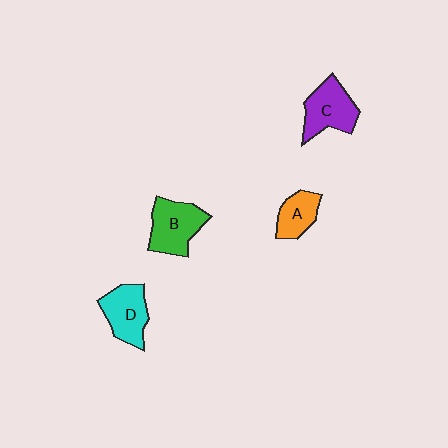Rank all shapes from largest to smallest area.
From largest to smallest: B (green), C (purple), D (cyan), A (orange).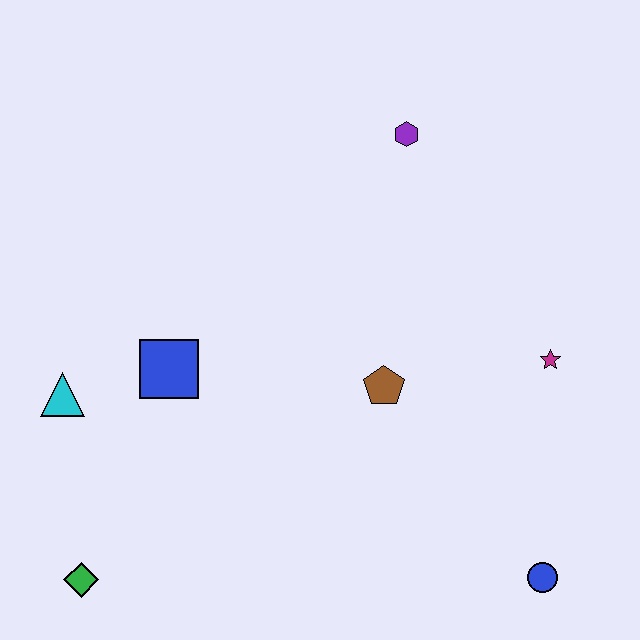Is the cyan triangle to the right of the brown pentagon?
No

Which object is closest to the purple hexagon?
The brown pentagon is closest to the purple hexagon.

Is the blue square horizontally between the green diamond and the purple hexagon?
Yes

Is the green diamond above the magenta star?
No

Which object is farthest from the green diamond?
The purple hexagon is farthest from the green diamond.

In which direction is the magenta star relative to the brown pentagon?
The magenta star is to the right of the brown pentagon.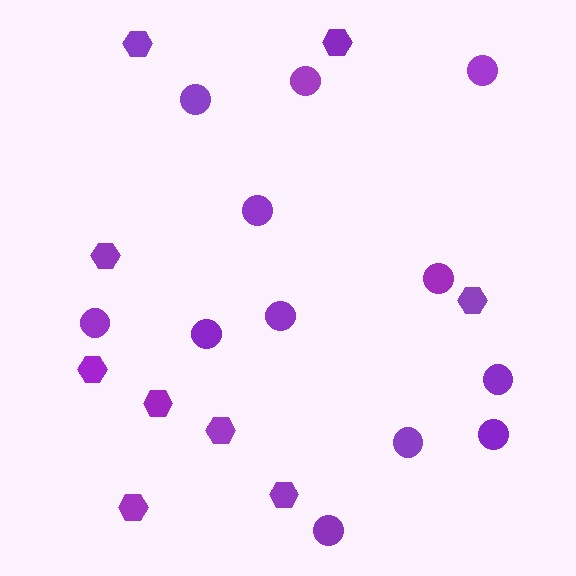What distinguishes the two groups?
There are 2 groups: one group of circles (12) and one group of hexagons (9).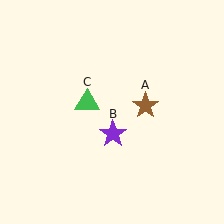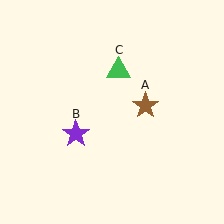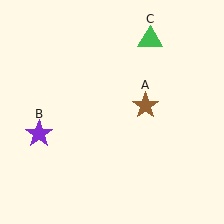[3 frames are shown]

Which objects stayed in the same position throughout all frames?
Brown star (object A) remained stationary.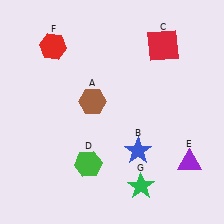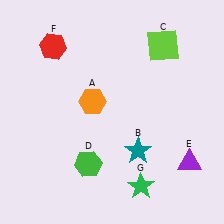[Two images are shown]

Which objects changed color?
A changed from brown to orange. B changed from blue to teal. C changed from red to lime.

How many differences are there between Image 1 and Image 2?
There are 3 differences between the two images.